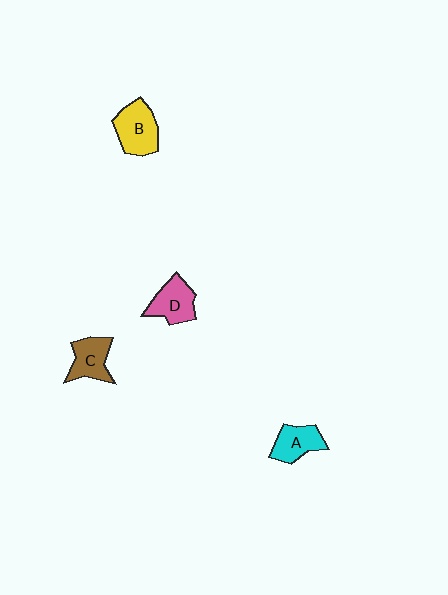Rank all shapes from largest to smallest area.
From largest to smallest: B (yellow), D (pink), C (brown), A (cyan).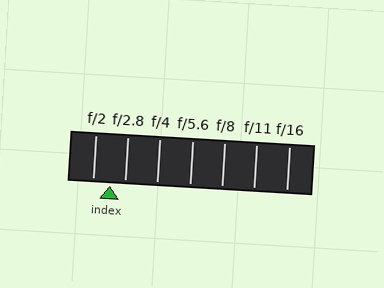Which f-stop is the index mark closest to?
The index mark is closest to f/2.8.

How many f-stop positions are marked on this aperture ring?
There are 7 f-stop positions marked.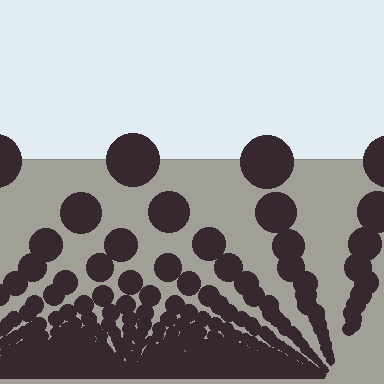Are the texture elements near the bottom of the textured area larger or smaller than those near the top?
Smaller. The gradient is inverted — elements near the bottom are smaller and denser.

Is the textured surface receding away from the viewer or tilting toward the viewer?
The surface appears to tilt toward the viewer. Texture elements get larger and sparser toward the top.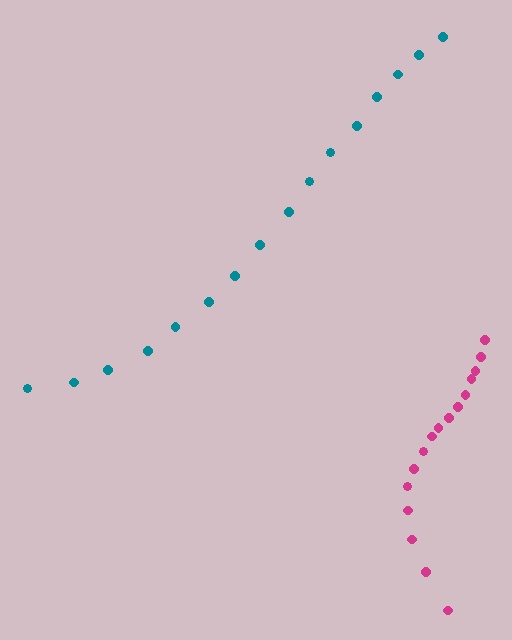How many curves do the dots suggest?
There are 2 distinct paths.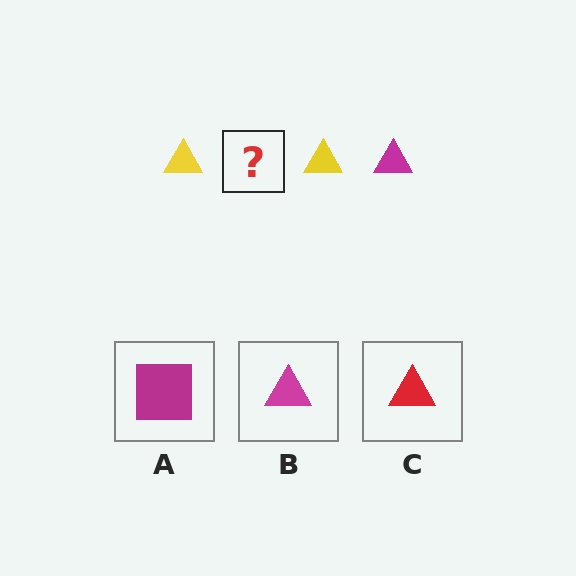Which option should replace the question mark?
Option B.